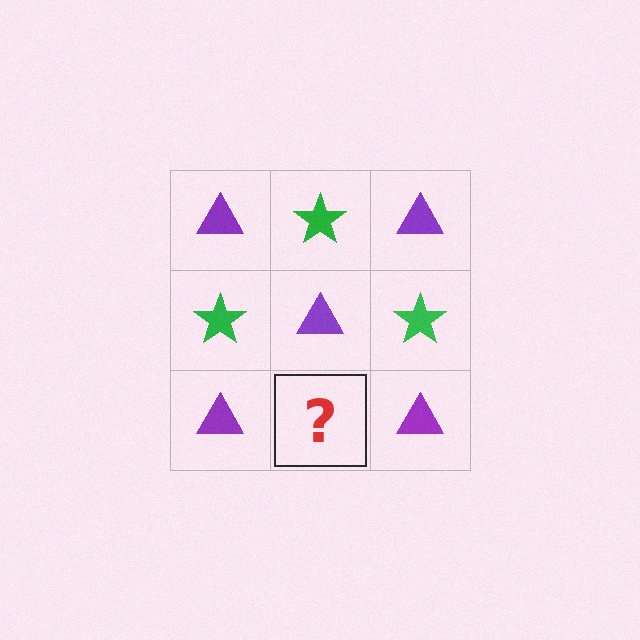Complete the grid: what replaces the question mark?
The question mark should be replaced with a green star.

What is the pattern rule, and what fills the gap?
The rule is that it alternates purple triangle and green star in a checkerboard pattern. The gap should be filled with a green star.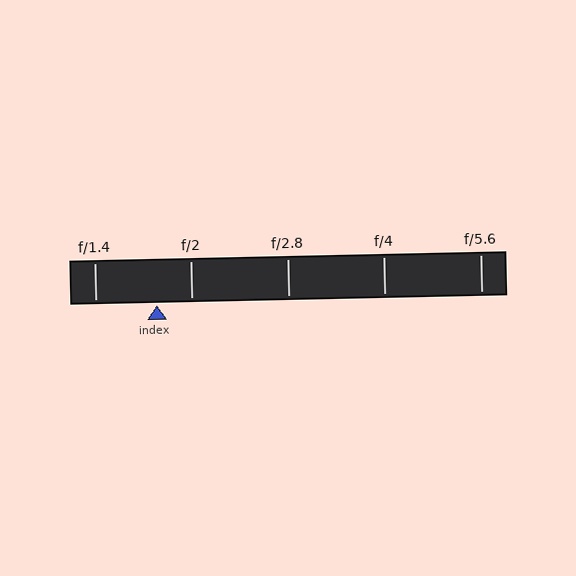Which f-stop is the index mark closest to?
The index mark is closest to f/2.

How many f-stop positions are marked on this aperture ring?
There are 5 f-stop positions marked.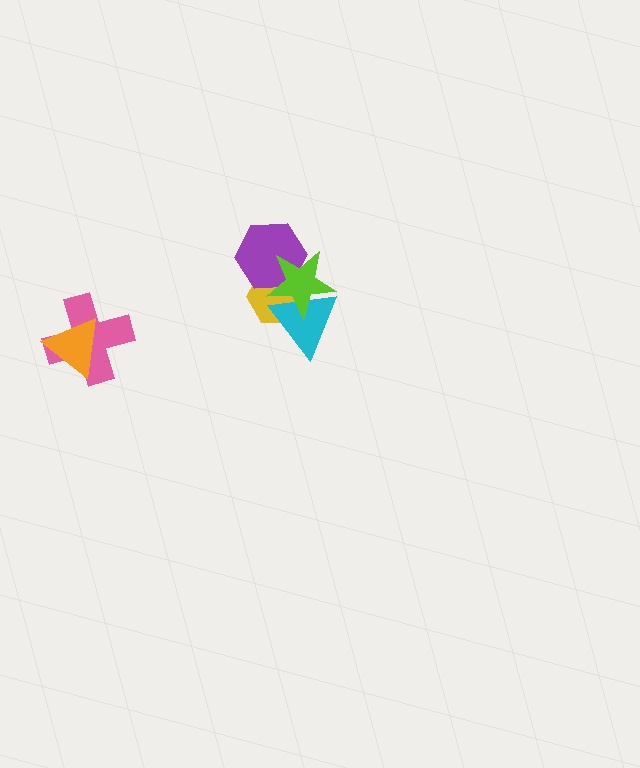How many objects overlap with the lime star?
3 objects overlap with the lime star.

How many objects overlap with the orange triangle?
1 object overlaps with the orange triangle.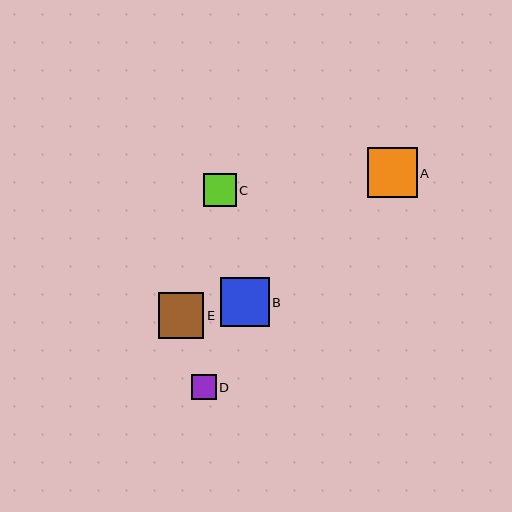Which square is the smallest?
Square D is the smallest with a size of approximately 25 pixels.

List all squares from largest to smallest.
From largest to smallest: A, B, E, C, D.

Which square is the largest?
Square A is the largest with a size of approximately 50 pixels.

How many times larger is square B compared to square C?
Square B is approximately 1.5 times the size of square C.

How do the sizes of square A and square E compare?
Square A and square E are approximately the same size.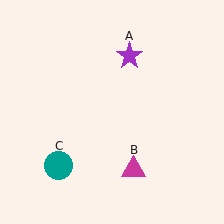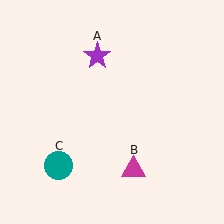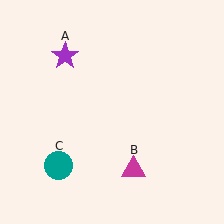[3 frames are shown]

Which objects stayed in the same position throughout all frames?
Magenta triangle (object B) and teal circle (object C) remained stationary.